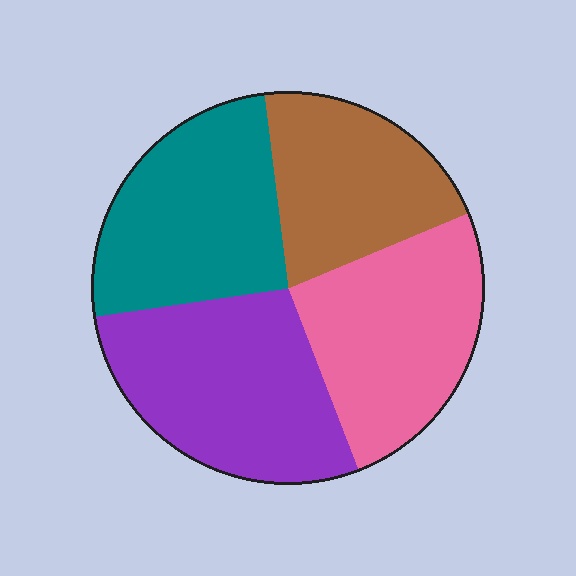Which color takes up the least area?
Brown, at roughly 20%.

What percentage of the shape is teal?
Teal covers about 25% of the shape.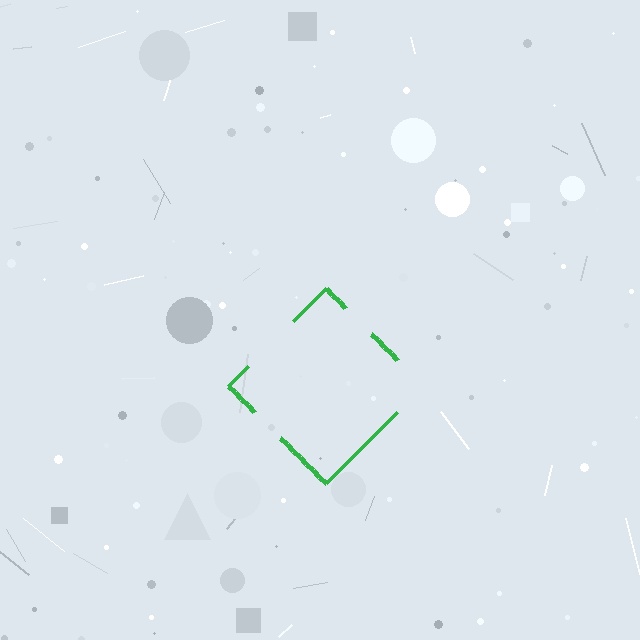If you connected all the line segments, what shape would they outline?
They would outline a diamond.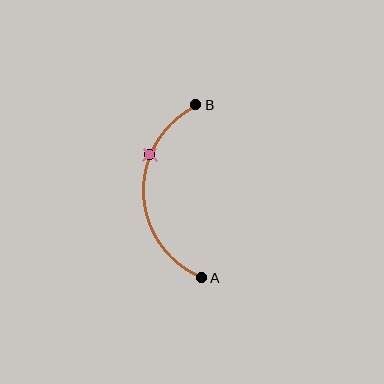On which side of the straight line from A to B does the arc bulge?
The arc bulges to the left of the straight line connecting A and B.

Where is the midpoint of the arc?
The arc midpoint is the point on the curve farthest from the straight line joining A and B. It sits to the left of that line.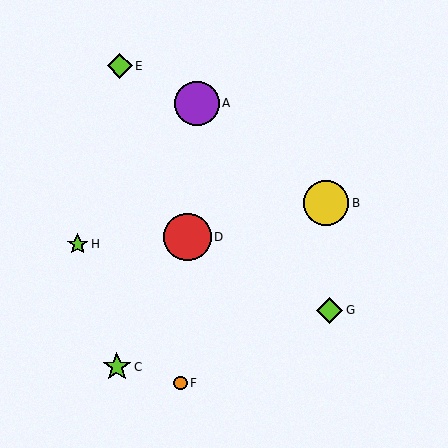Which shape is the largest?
The red circle (labeled D) is the largest.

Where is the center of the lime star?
The center of the lime star is at (78, 244).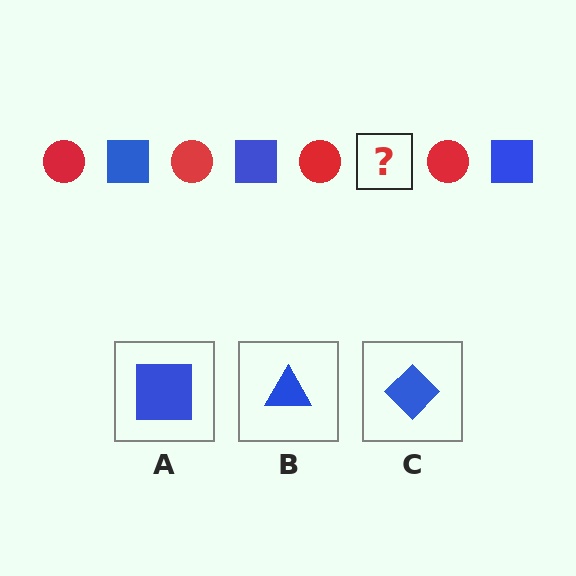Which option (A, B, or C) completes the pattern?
A.